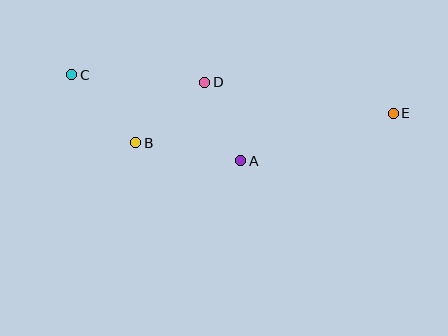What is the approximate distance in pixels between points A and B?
The distance between A and B is approximately 106 pixels.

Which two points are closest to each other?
Points A and D are closest to each other.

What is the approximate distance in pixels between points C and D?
The distance between C and D is approximately 133 pixels.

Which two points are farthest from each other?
Points C and E are farthest from each other.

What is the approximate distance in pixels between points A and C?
The distance between A and C is approximately 189 pixels.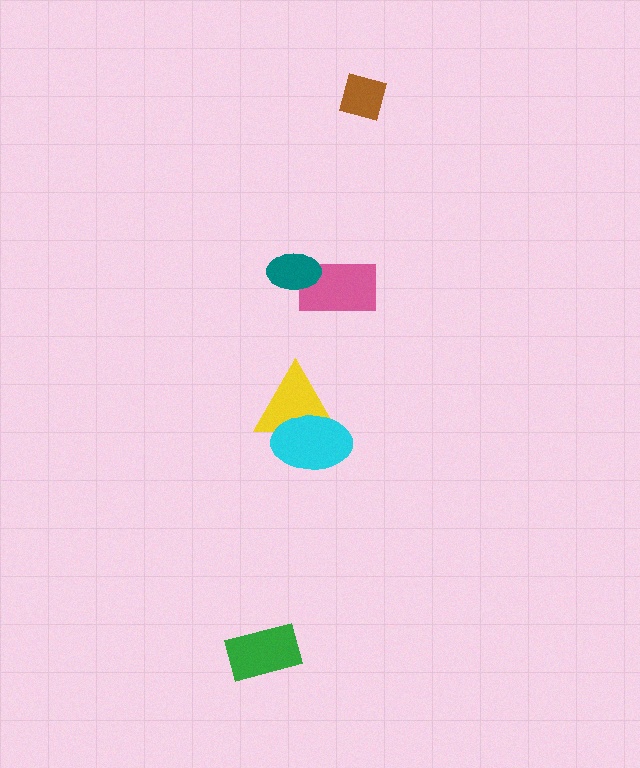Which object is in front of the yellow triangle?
The cyan ellipse is in front of the yellow triangle.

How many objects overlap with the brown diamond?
0 objects overlap with the brown diamond.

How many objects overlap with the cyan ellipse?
1 object overlaps with the cyan ellipse.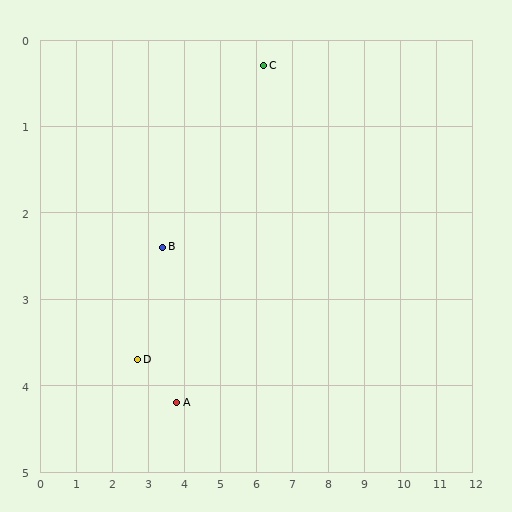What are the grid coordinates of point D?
Point D is at approximately (2.7, 3.7).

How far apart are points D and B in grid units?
Points D and B are about 1.5 grid units apart.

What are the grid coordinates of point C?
Point C is at approximately (6.2, 0.3).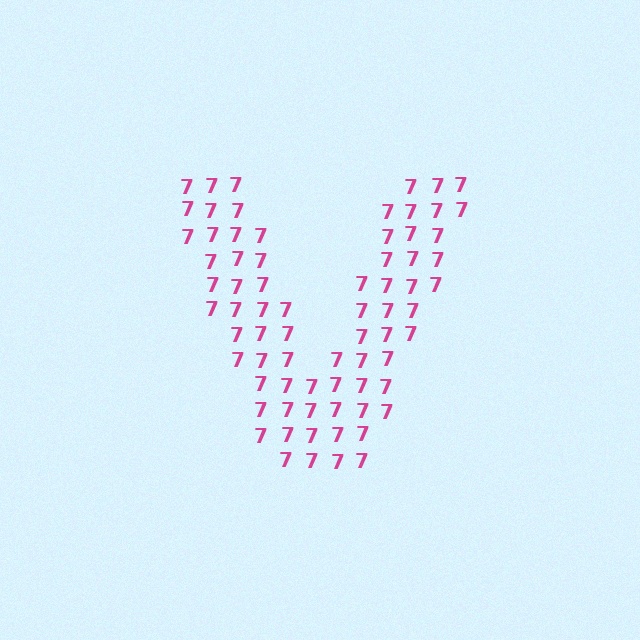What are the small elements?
The small elements are digit 7's.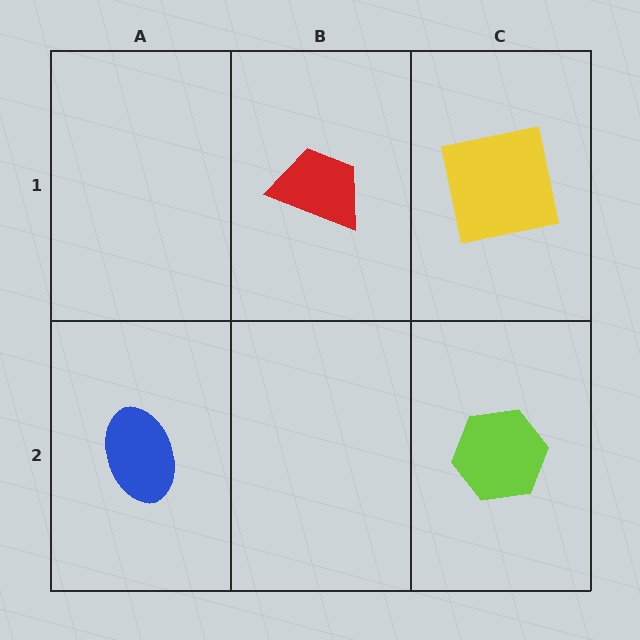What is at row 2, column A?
A blue ellipse.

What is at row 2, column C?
A lime hexagon.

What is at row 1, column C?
A yellow square.